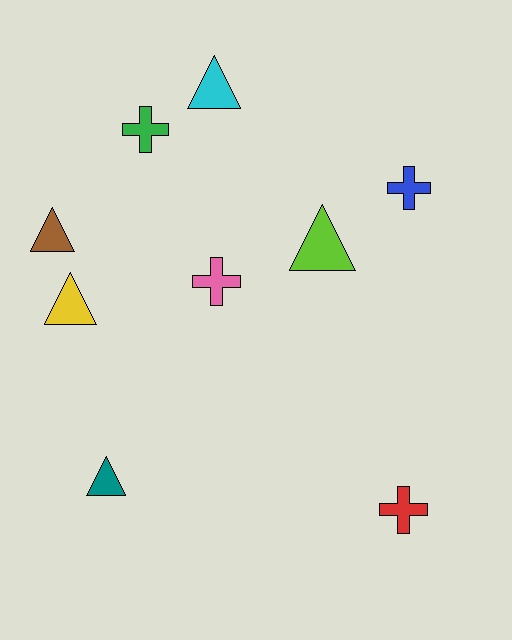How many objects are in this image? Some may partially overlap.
There are 9 objects.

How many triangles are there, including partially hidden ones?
There are 5 triangles.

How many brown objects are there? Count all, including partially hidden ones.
There is 1 brown object.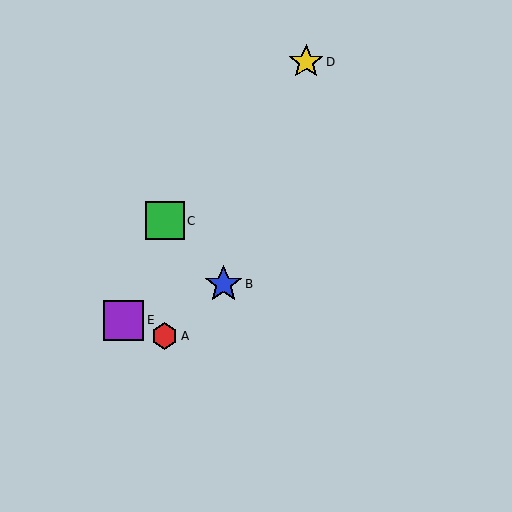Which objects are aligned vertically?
Objects A, C are aligned vertically.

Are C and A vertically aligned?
Yes, both are at x≈165.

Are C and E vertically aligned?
No, C is at x≈165 and E is at x≈123.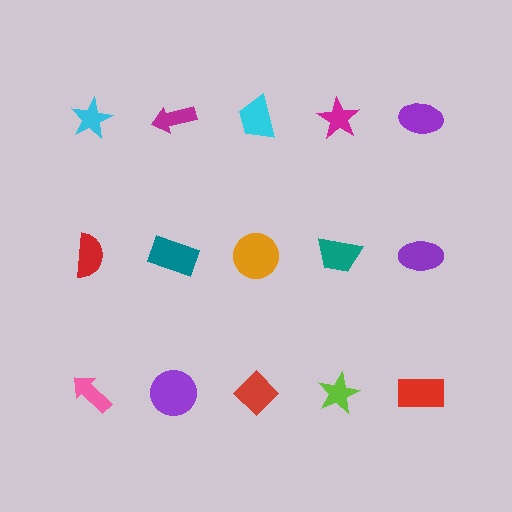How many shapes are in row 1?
5 shapes.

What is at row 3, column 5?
A red rectangle.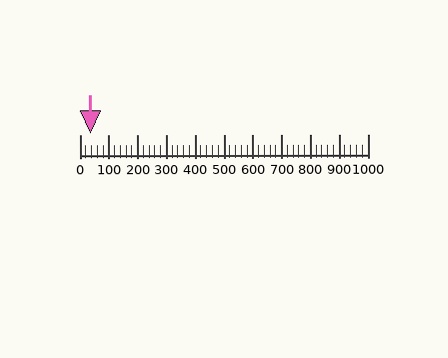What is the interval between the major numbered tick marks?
The major tick marks are spaced 100 units apart.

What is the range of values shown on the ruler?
The ruler shows values from 0 to 1000.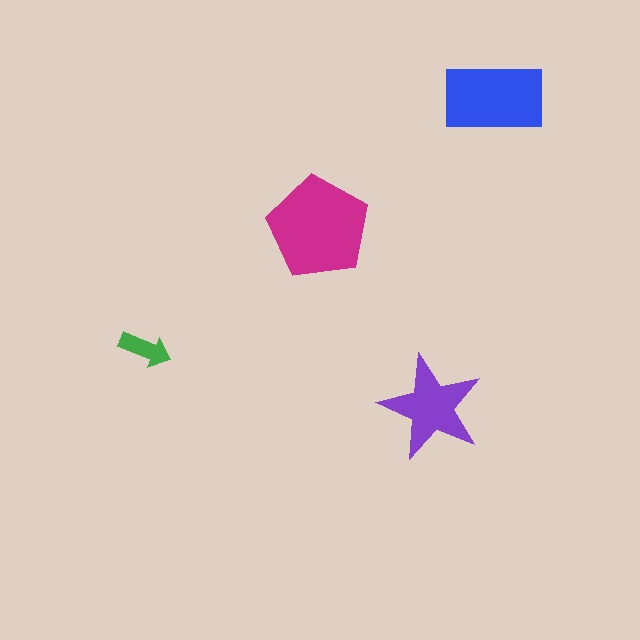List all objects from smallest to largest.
The green arrow, the purple star, the blue rectangle, the magenta pentagon.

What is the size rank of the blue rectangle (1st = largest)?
2nd.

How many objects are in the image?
There are 4 objects in the image.